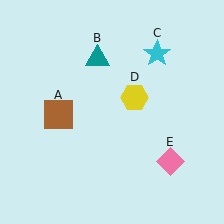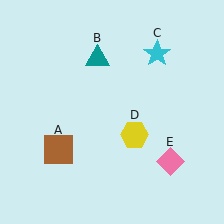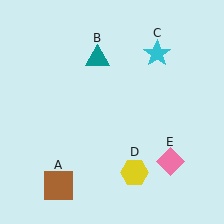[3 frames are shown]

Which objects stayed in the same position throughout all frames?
Teal triangle (object B) and cyan star (object C) and pink diamond (object E) remained stationary.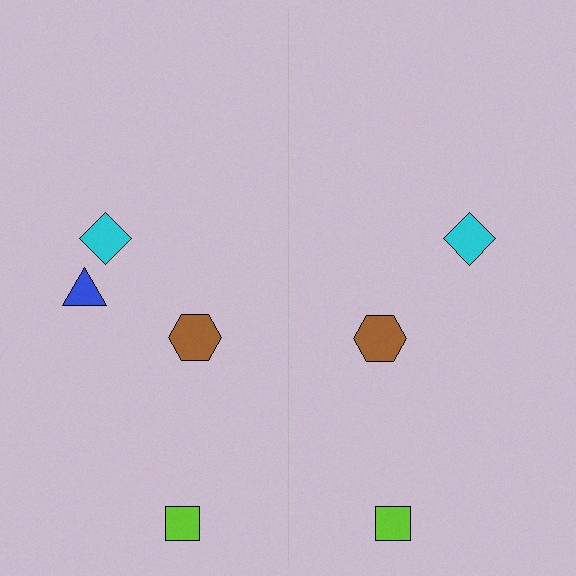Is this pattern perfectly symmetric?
No, the pattern is not perfectly symmetric. A blue triangle is missing from the right side.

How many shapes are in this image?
There are 7 shapes in this image.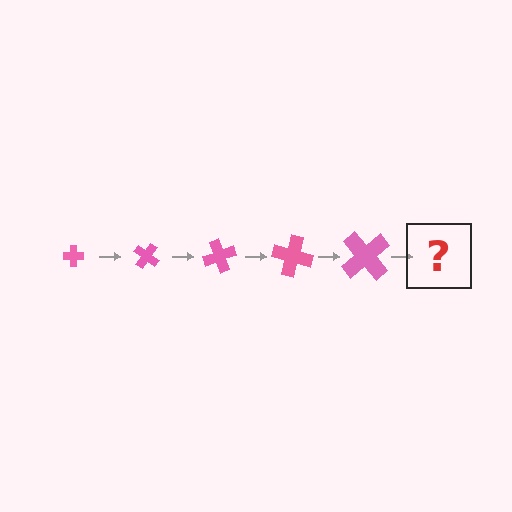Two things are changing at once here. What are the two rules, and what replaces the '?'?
The two rules are that the cross grows larger each step and it rotates 35 degrees each step. The '?' should be a cross, larger than the previous one and rotated 175 degrees from the start.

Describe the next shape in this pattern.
It should be a cross, larger than the previous one and rotated 175 degrees from the start.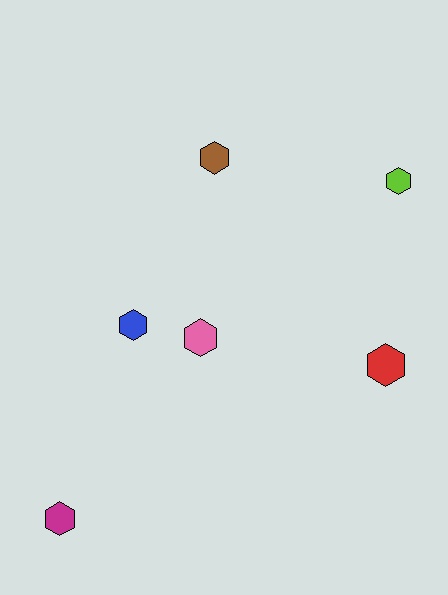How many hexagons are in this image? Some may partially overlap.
There are 6 hexagons.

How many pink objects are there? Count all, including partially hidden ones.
There is 1 pink object.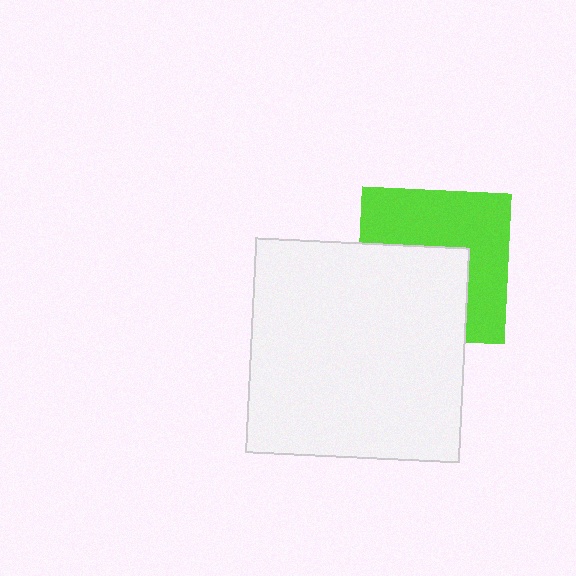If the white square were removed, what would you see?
You would see the complete lime square.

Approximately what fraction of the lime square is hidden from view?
Roughly 46% of the lime square is hidden behind the white square.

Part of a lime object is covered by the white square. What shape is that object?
It is a square.